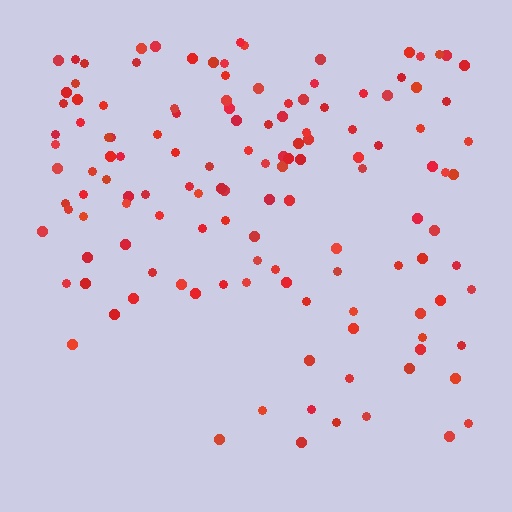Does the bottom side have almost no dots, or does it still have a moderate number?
Still a moderate number, just noticeably fewer than the top.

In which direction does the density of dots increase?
From bottom to top, with the top side densest.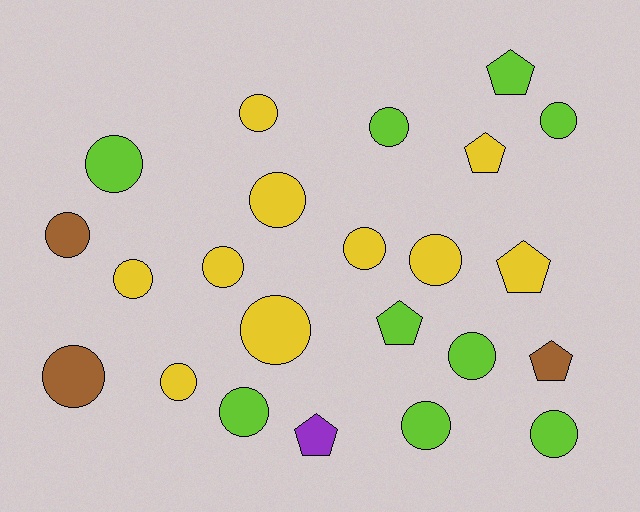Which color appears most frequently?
Yellow, with 10 objects.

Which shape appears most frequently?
Circle, with 17 objects.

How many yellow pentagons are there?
There are 2 yellow pentagons.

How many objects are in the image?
There are 23 objects.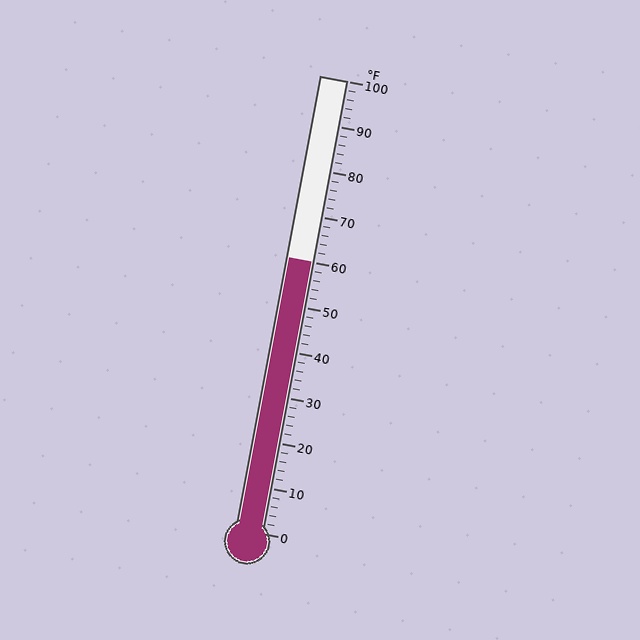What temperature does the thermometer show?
The thermometer shows approximately 60°F.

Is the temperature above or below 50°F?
The temperature is above 50°F.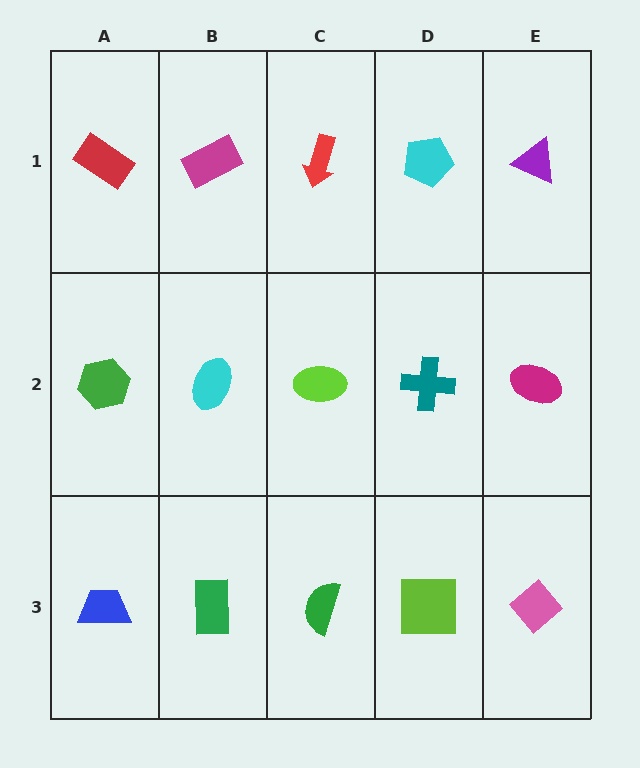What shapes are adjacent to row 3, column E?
A magenta ellipse (row 2, column E), a lime square (row 3, column D).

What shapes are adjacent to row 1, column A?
A green hexagon (row 2, column A), a magenta rectangle (row 1, column B).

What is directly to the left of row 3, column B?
A blue trapezoid.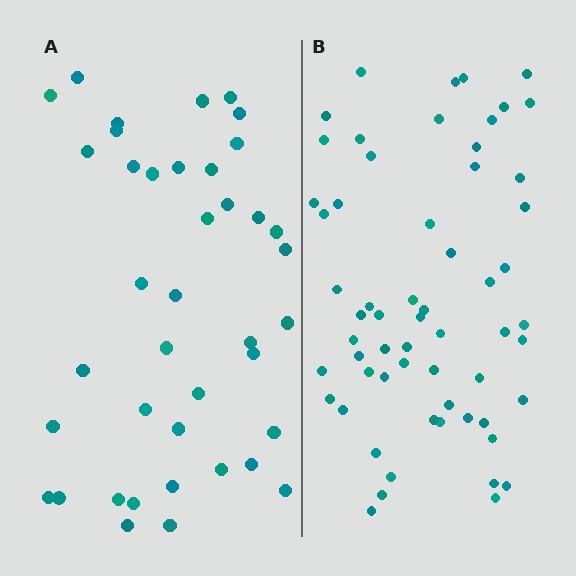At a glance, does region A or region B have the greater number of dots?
Region B (the right region) has more dots.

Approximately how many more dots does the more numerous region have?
Region B has approximately 20 more dots than region A.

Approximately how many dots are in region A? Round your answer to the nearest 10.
About 40 dots.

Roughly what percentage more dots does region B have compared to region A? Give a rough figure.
About 50% more.